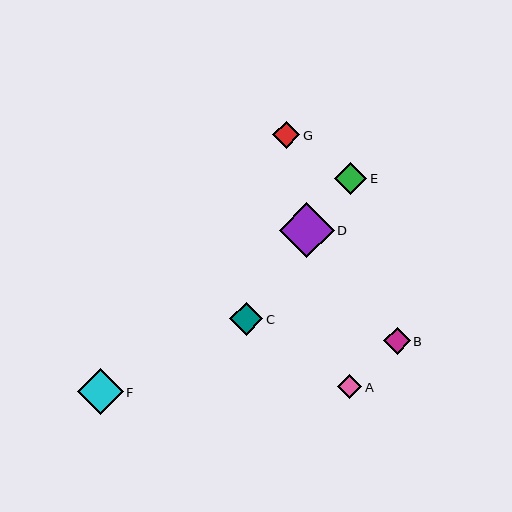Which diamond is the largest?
Diamond D is the largest with a size of approximately 55 pixels.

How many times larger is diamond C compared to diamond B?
Diamond C is approximately 1.2 times the size of diamond B.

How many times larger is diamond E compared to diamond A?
Diamond E is approximately 1.4 times the size of diamond A.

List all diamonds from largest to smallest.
From largest to smallest: D, F, C, E, G, B, A.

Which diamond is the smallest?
Diamond A is the smallest with a size of approximately 24 pixels.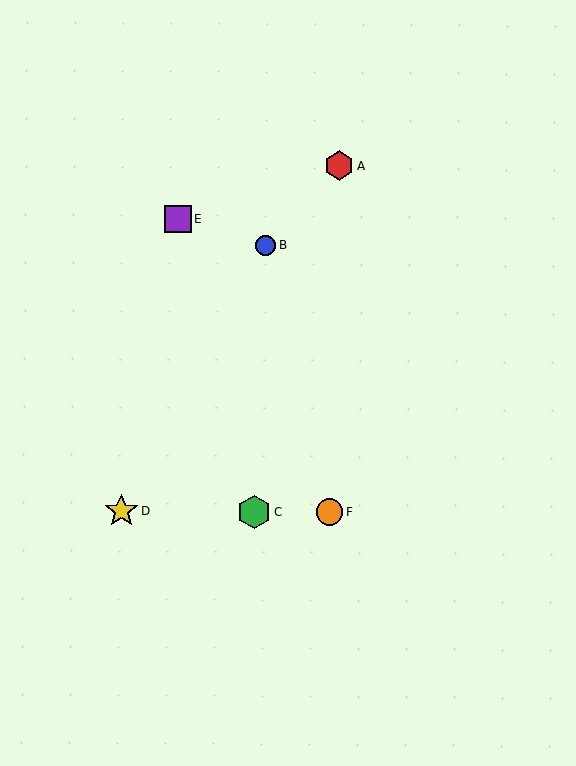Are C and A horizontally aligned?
No, C is at y≈512 and A is at y≈166.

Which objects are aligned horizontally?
Objects C, D, F are aligned horizontally.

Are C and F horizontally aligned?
Yes, both are at y≈512.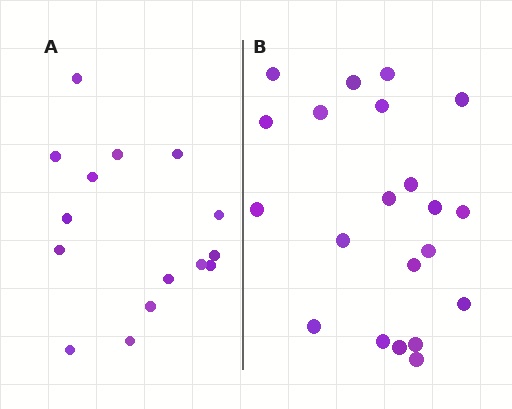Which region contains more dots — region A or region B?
Region B (the right region) has more dots.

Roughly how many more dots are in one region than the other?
Region B has about 6 more dots than region A.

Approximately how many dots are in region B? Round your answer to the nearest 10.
About 20 dots. (The exact count is 21, which rounds to 20.)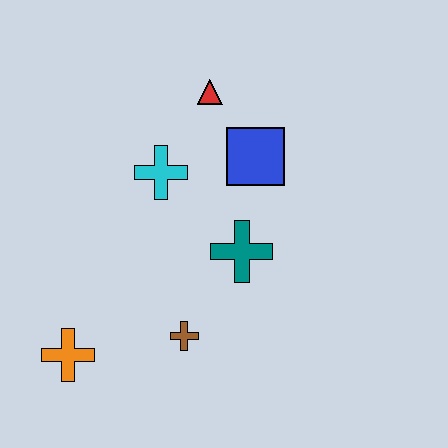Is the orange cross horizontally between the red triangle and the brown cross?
No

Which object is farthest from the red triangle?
The orange cross is farthest from the red triangle.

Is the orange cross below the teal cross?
Yes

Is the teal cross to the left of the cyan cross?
No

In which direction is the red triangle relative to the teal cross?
The red triangle is above the teal cross.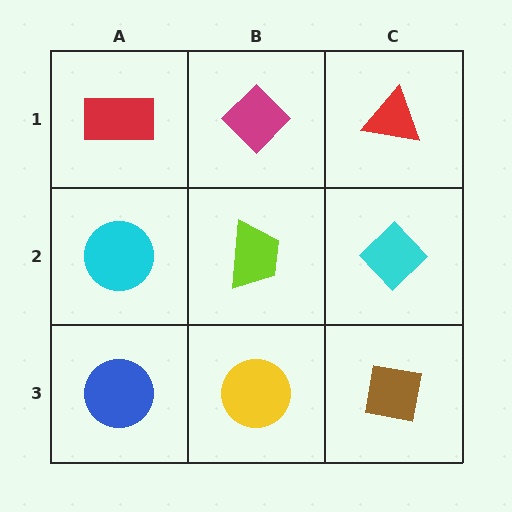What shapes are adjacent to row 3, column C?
A cyan diamond (row 2, column C), a yellow circle (row 3, column B).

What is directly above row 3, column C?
A cyan diamond.